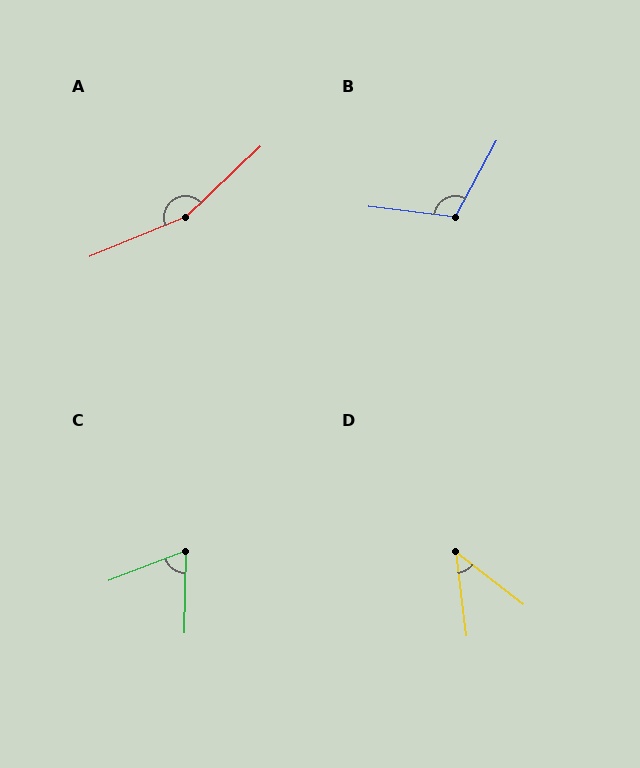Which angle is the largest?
A, at approximately 159 degrees.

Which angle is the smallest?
D, at approximately 45 degrees.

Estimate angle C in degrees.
Approximately 68 degrees.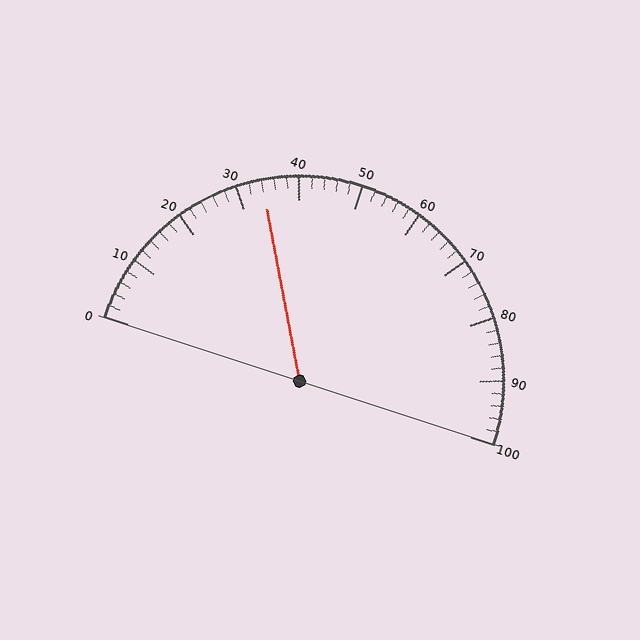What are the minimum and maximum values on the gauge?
The gauge ranges from 0 to 100.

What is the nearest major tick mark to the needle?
The nearest major tick mark is 30.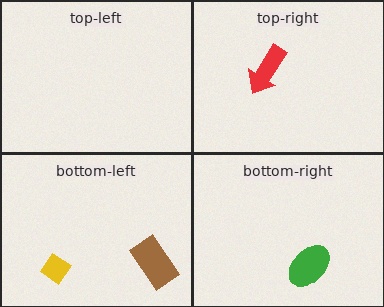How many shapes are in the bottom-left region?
2.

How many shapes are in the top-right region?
1.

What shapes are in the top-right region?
The red arrow.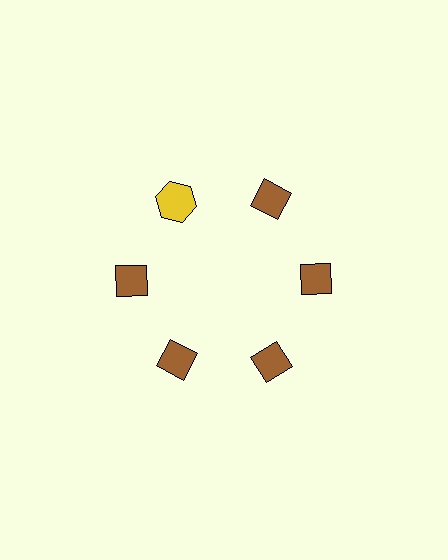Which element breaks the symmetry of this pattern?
The yellow hexagon at roughly the 11 o'clock position breaks the symmetry. All other shapes are brown diamonds.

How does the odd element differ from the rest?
It differs in both color (yellow instead of brown) and shape (hexagon instead of diamond).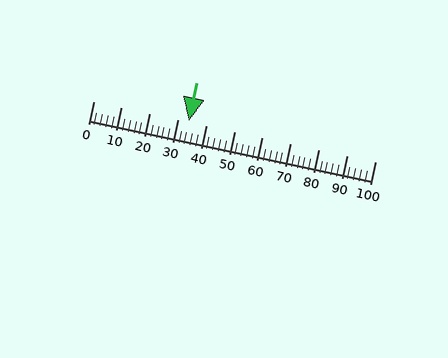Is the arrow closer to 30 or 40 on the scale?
The arrow is closer to 30.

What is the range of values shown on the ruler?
The ruler shows values from 0 to 100.